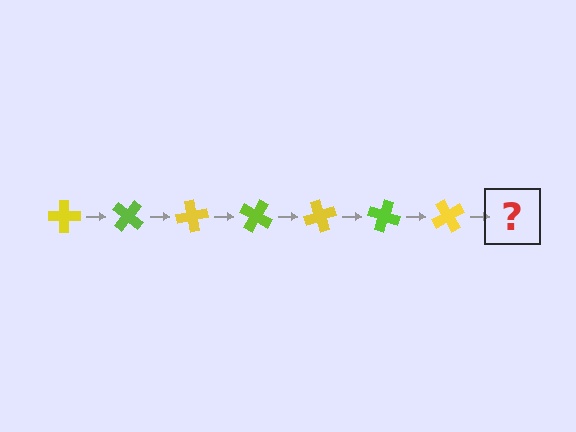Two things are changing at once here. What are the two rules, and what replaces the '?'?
The two rules are that it rotates 40 degrees each step and the color cycles through yellow and lime. The '?' should be a lime cross, rotated 280 degrees from the start.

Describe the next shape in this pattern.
It should be a lime cross, rotated 280 degrees from the start.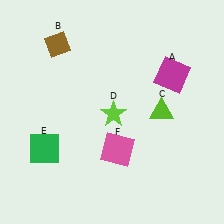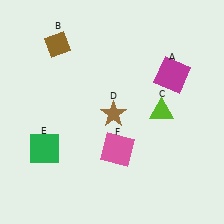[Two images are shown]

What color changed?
The star (D) changed from lime in Image 1 to brown in Image 2.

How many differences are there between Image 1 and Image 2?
There is 1 difference between the two images.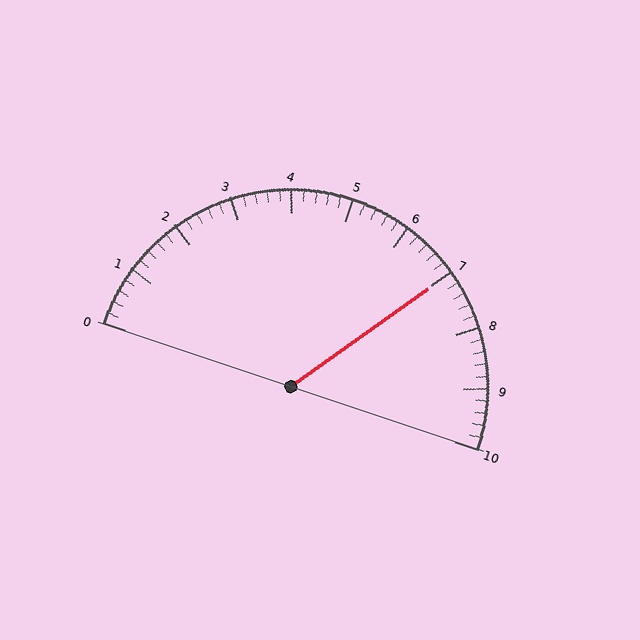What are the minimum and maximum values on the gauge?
The gauge ranges from 0 to 10.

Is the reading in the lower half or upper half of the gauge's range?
The reading is in the upper half of the range (0 to 10).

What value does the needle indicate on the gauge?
The needle indicates approximately 7.0.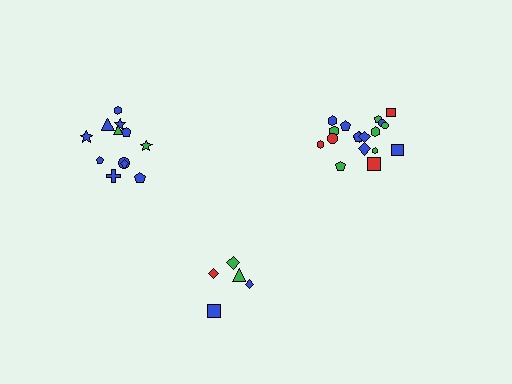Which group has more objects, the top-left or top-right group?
The top-right group.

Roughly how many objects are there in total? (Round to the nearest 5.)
Roughly 35 objects in total.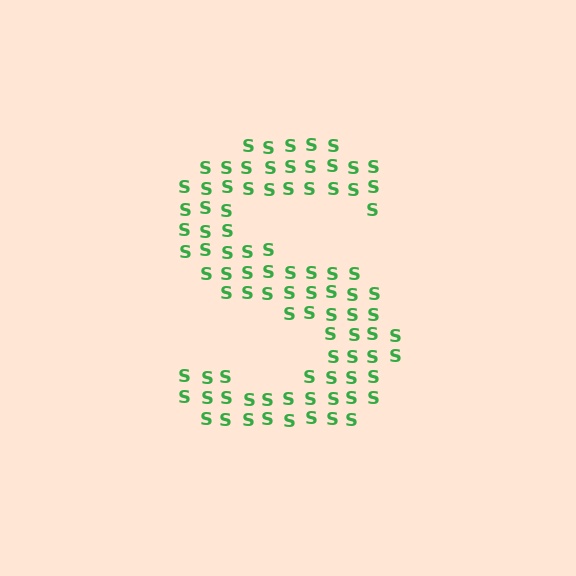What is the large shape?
The large shape is the letter S.